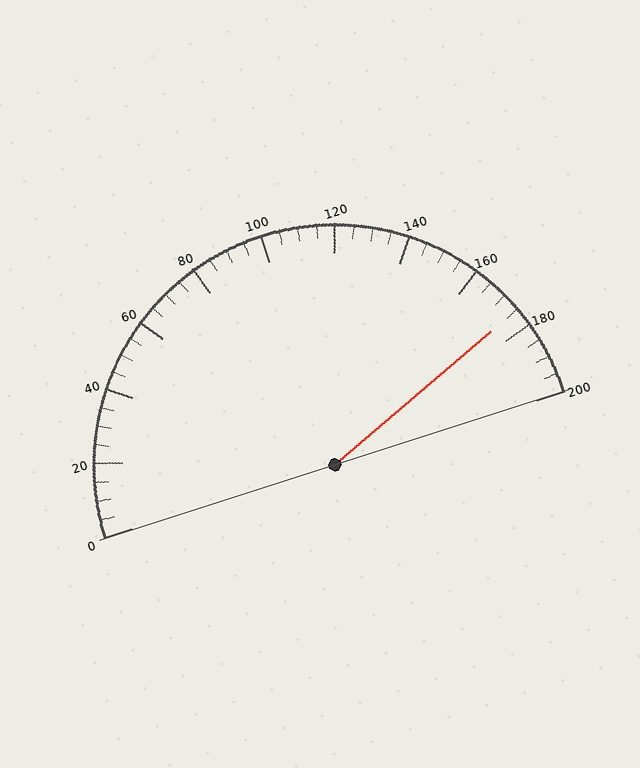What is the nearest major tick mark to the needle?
The nearest major tick mark is 180.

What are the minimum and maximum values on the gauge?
The gauge ranges from 0 to 200.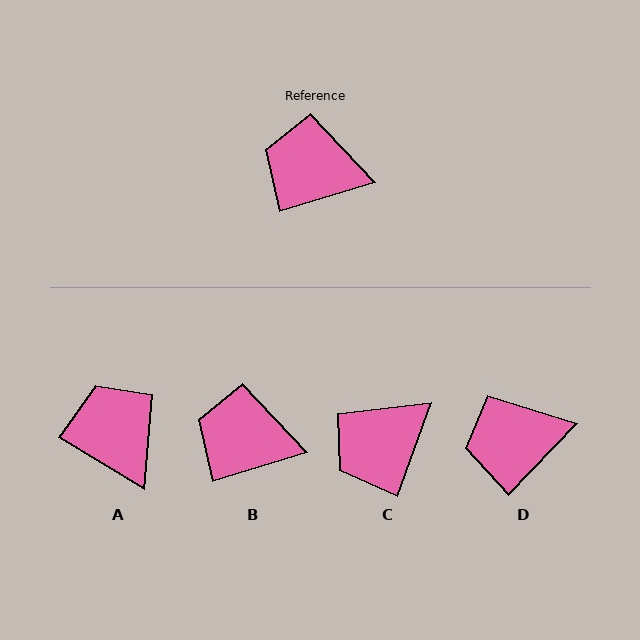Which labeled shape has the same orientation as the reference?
B.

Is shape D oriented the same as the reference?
No, it is off by about 29 degrees.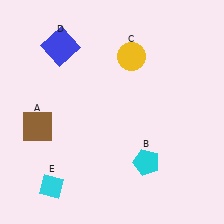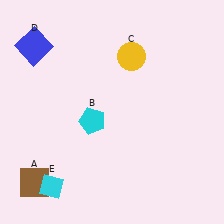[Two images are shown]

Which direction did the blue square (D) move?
The blue square (D) moved left.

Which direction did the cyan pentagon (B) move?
The cyan pentagon (B) moved left.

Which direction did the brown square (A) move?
The brown square (A) moved down.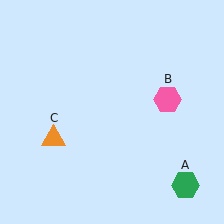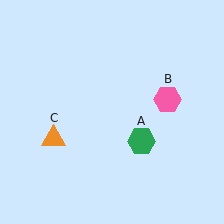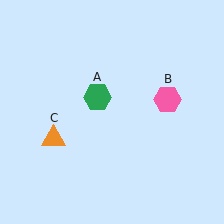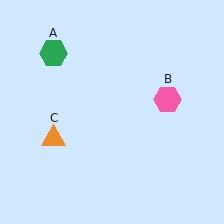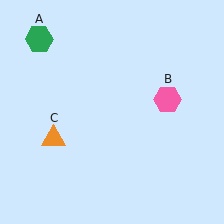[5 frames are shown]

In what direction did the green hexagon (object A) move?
The green hexagon (object A) moved up and to the left.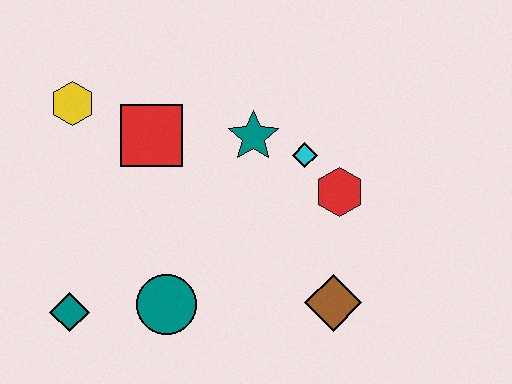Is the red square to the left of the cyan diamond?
Yes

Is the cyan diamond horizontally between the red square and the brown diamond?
Yes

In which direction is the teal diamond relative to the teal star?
The teal diamond is to the left of the teal star.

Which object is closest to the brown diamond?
The red hexagon is closest to the brown diamond.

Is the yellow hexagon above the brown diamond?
Yes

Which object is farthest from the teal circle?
The yellow hexagon is farthest from the teal circle.